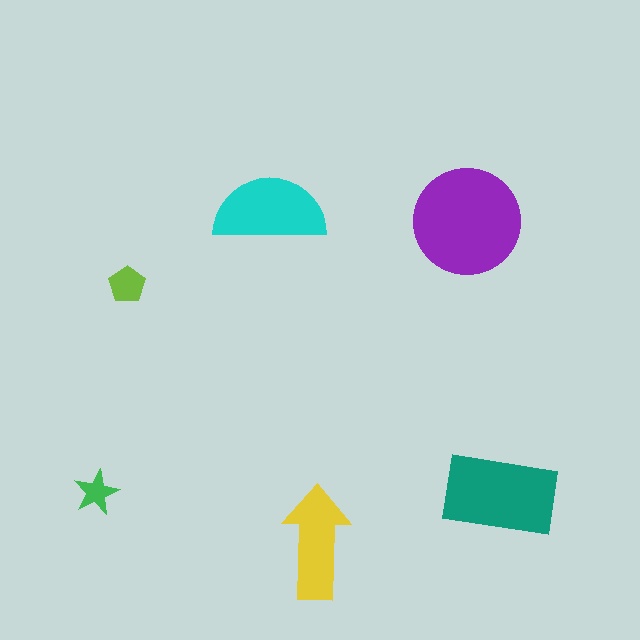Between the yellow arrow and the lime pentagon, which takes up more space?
The yellow arrow.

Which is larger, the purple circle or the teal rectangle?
The purple circle.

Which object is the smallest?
The green star.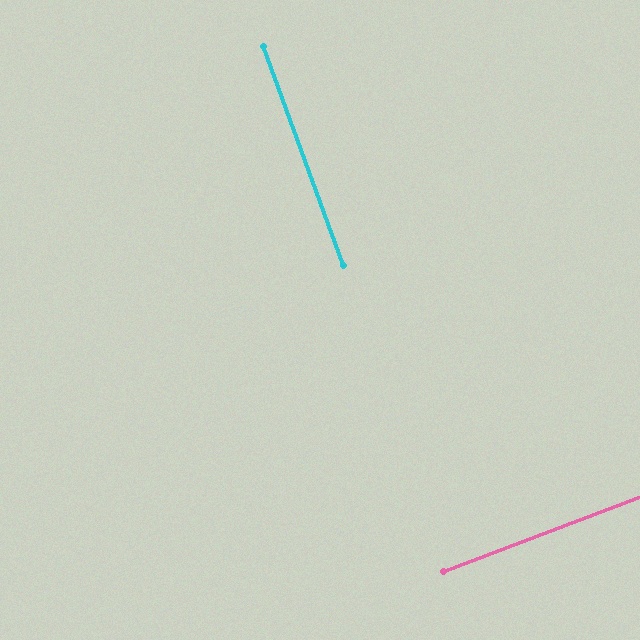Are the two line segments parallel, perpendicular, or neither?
Perpendicular — they meet at approximately 89°.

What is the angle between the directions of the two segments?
Approximately 89 degrees.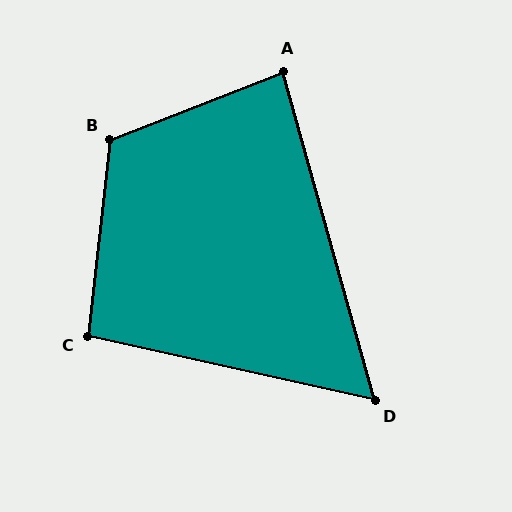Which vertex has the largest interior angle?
B, at approximately 118 degrees.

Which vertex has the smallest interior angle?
D, at approximately 62 degrees.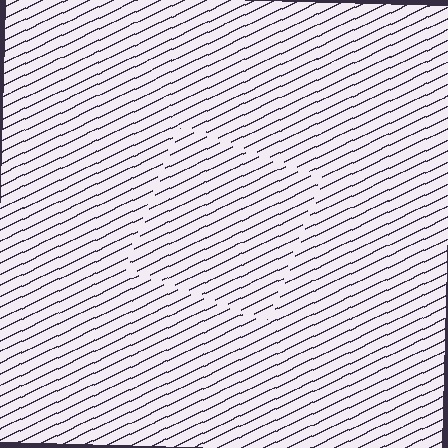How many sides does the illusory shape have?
4 sides — the line-ends trace a square.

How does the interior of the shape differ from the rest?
The interior of the shape contains the same grating, shifted by half a period — the contour is defined by the phase discontinuity where line-ends from the inner and outer gratings abut.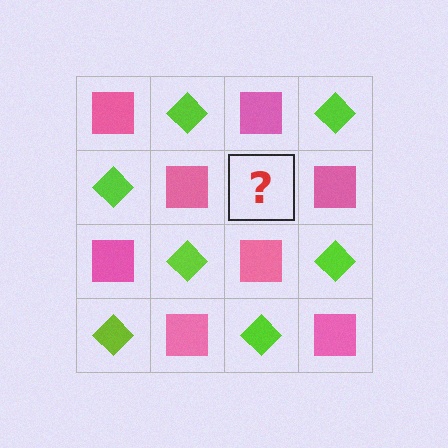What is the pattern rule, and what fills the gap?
The rule is that it alternates pink square and lime diamond in a checkerboard pattern. The gap should be filled with a lime diamond.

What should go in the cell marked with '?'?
The missing cell should contain a lime diamond.